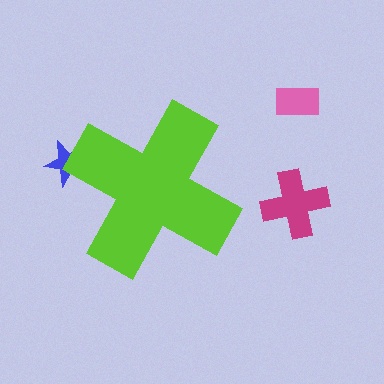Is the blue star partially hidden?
Yes, the blue star is partially hidden behind the lime cross.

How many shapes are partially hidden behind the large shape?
1 shape is partially hidden.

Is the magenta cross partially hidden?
No, the magenta cross is fully visible.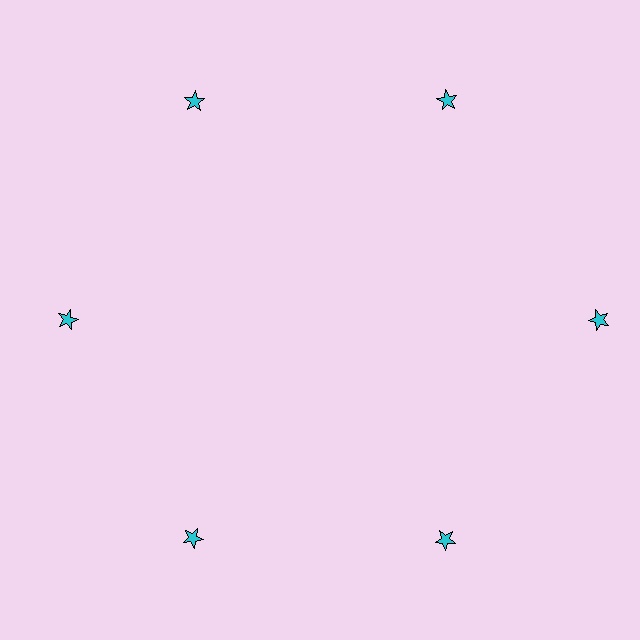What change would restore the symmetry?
The symmetry would be restored by moving it inward, back onto the ring so that all 6 stars sit at equal angles and equal distance from the center.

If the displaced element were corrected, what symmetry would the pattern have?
It would have 6-fold rotational symmetry — the pattern would map onto itself every 60 degrees.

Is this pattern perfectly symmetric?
No. The 6 cyan stars are arranged in a ring, but one element near the 3 o'clock position is pushed outward from the center, breaking the 6-fold rotational symmetry.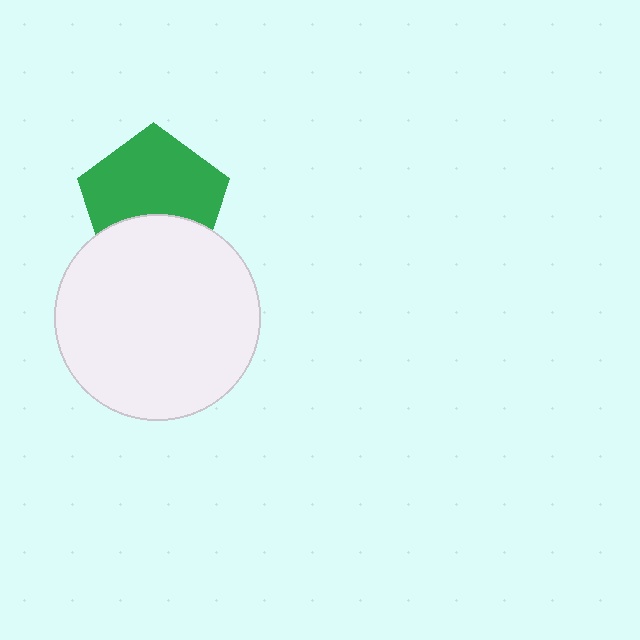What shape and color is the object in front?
The object in front is a white circle.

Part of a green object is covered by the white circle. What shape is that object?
It is a pentagon.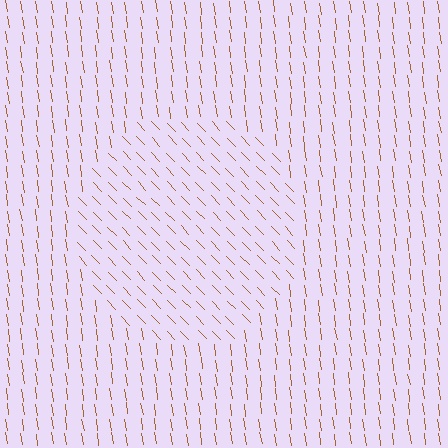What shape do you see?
I see a circle.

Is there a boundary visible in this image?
Yes, there is a texture boundary formed by a change in line orientation.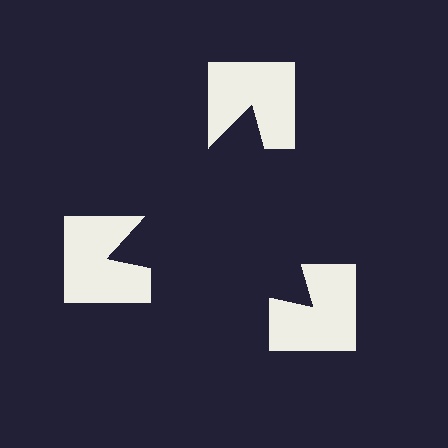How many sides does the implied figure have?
3 sides.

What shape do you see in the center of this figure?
An illusory triangle — its edges are inferred from the aligned wedge cuts in the notched squares, not physically drawn.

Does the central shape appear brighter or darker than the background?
It typically appears slightly darker than the background, even though no actual brightness change is drawn.